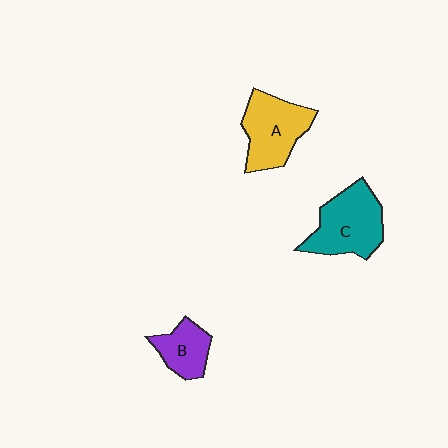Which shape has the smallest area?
Shape B (purple).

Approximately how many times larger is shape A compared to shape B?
Approximately 1.6 times.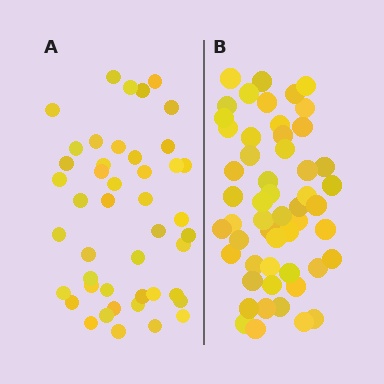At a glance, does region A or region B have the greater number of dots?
Region B (the right region) has more dots.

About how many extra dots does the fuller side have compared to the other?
Region B has roughly 8 or so more dots than region A.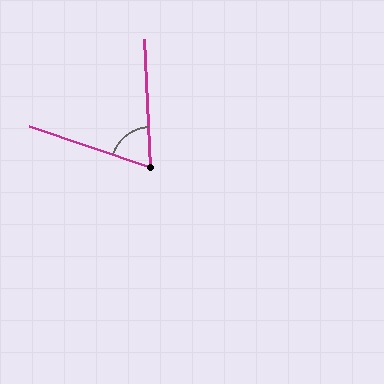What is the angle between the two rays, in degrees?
Approximately 69 degrees.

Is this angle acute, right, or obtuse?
It is acute.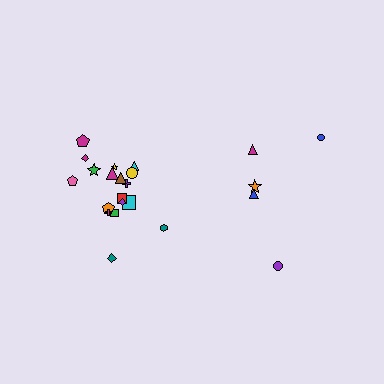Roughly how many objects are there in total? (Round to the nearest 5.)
Roughly 25 objects in total.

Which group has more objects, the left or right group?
The left group.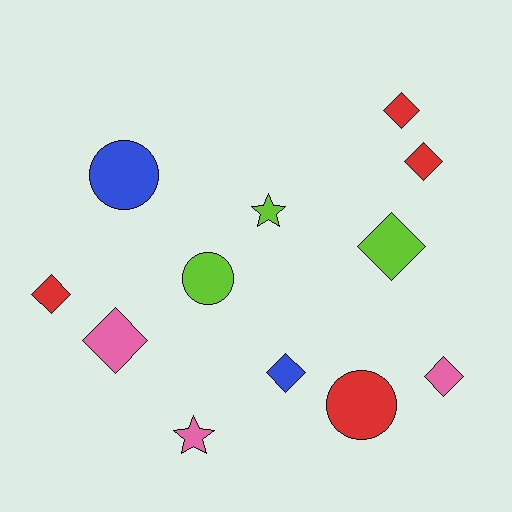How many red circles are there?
There is 1 red circle.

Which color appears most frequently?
Red, with 4 objects.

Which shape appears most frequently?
Diamond, with 7 objects.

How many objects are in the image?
There are 12 objects.